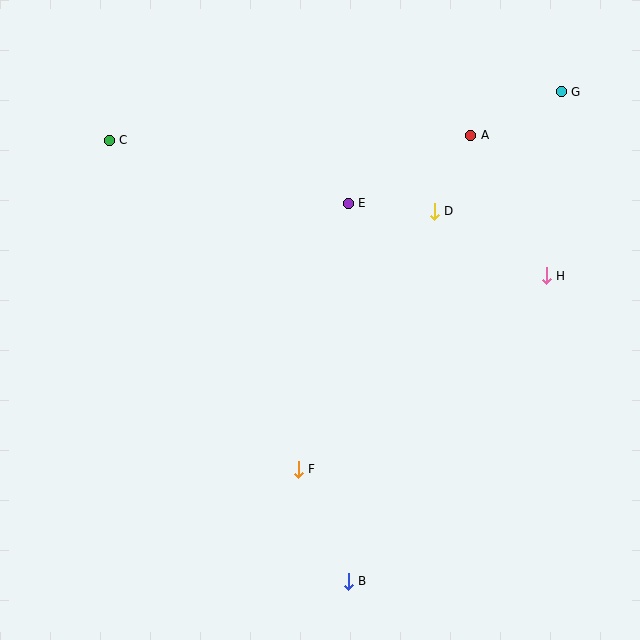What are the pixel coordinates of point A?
Point A is at (471, 135).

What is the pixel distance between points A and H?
The distance between A and H is 160 pixels.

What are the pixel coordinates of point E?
Point E is at (348, 203).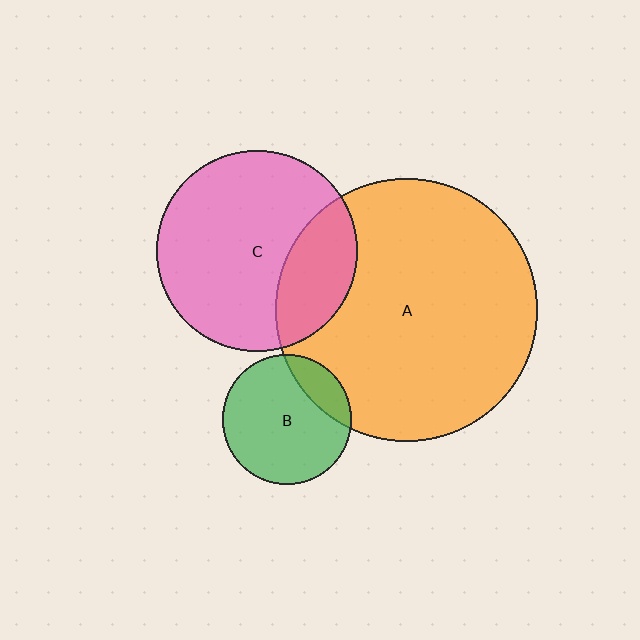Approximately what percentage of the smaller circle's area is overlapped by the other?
Approximately 25%.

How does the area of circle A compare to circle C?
Approximately 1.7 times.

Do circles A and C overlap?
Yes.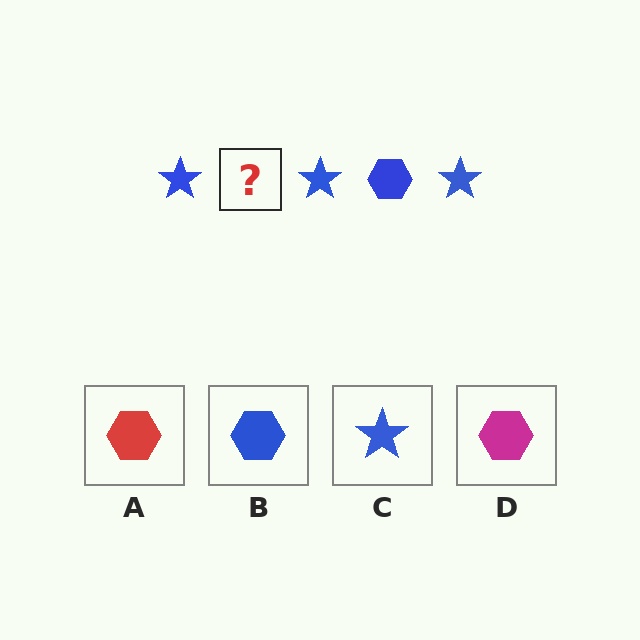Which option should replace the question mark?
Option B.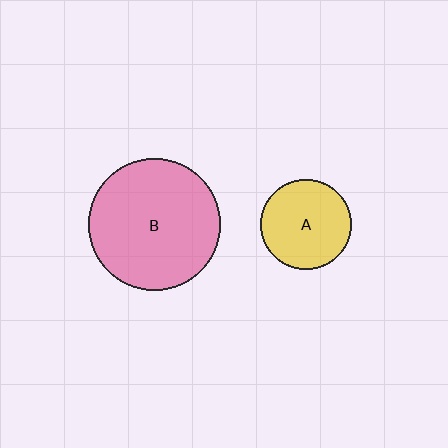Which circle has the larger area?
Circle B (pink).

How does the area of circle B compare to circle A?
Approximately 2.1 times.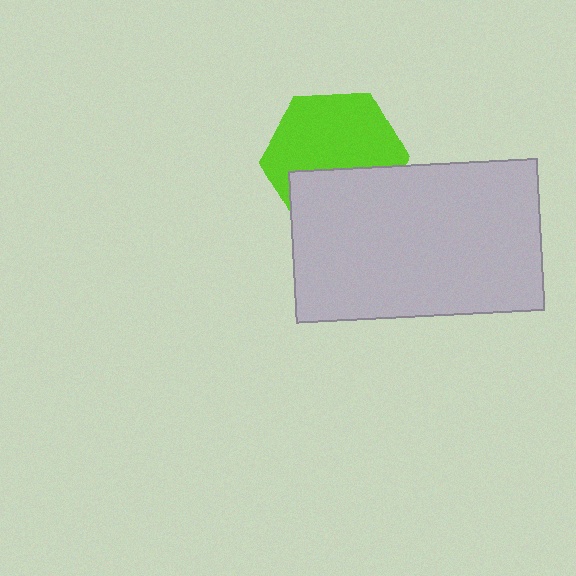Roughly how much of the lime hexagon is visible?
About half of it is visible (roughly 62%).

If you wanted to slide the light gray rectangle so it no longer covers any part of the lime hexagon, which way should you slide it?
Slide it down — that is the most direct way to separate the two shapes.